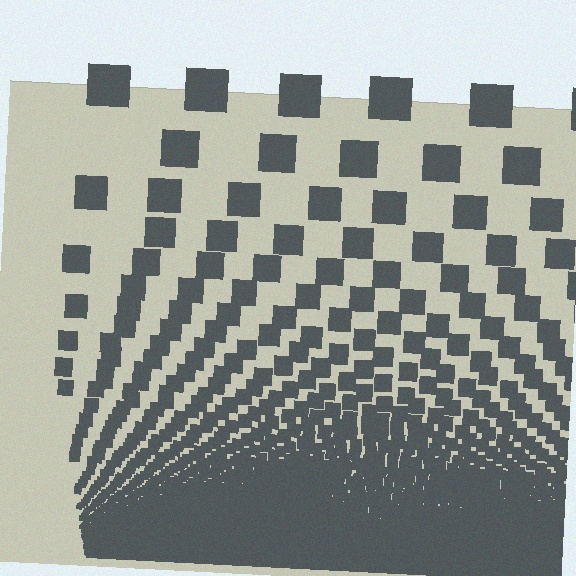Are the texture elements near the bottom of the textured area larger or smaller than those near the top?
Smaller. The gradient is inverted — elements near the bottom are smaller and denser.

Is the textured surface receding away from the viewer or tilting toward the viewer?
The surface appears to tilt toward the viewer. Texture elements get larger and sparser toward the top.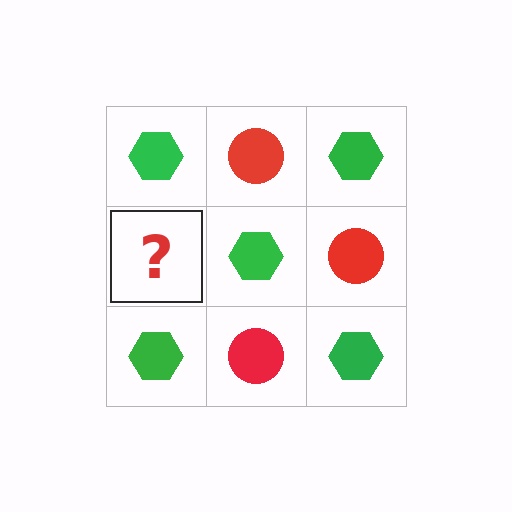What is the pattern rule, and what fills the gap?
The rule is that it alternates green hexagon and red circle in a checkerboard pattern. The gap should be filled with a red circle.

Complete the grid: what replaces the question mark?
The question mark should be replaced with a red circle.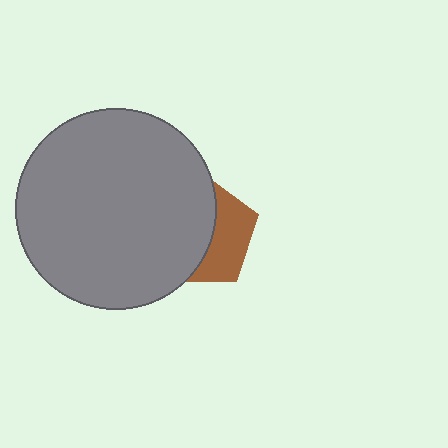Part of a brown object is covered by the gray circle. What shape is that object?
It is a pentagon.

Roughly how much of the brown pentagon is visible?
A small part of it is visible (roughly 39%).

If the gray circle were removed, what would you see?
You would see the complete brown pentagon.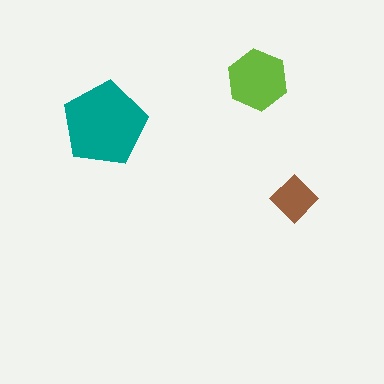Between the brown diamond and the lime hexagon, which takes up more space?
The lime hexagon.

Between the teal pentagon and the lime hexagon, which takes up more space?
The teal pentagon.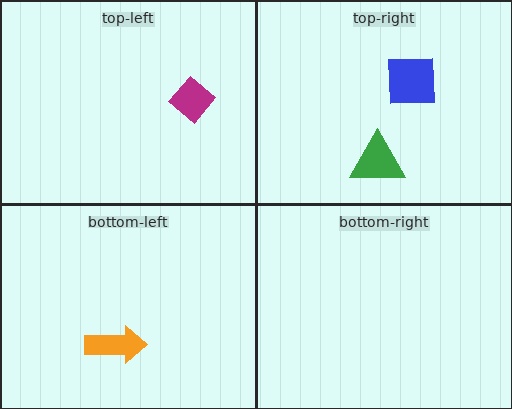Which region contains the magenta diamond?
The top-left region.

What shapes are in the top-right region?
The blue square, the green triangle.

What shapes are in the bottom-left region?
The orange arrow.